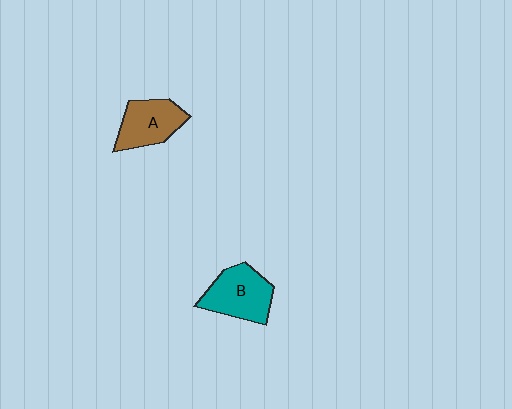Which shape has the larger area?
Shape B (teal).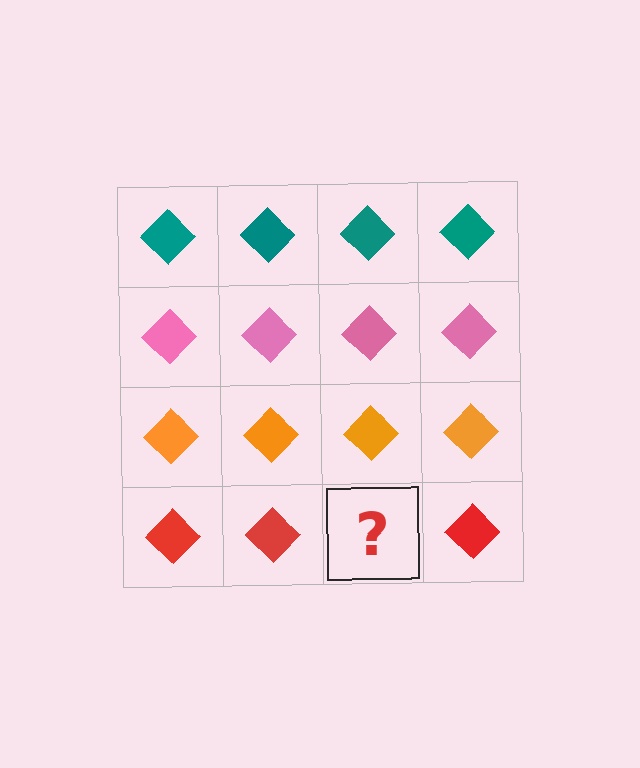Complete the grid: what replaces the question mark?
The question mark should be replaced with a red diamond.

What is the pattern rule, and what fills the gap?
The rule is that each row has a consistent color. The gap should be filled with a red diamond.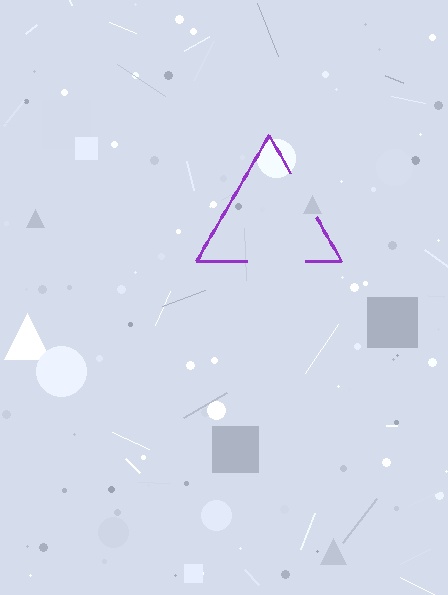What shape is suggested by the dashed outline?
The dashed outline suggests a triangle.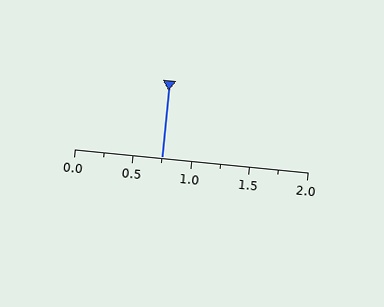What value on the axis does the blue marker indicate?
The marker indicates approximately 0.75.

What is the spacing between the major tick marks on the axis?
The major ticks are spaced 0.5 apart.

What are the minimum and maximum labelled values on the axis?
The axis runs from 0.0 to 2.0.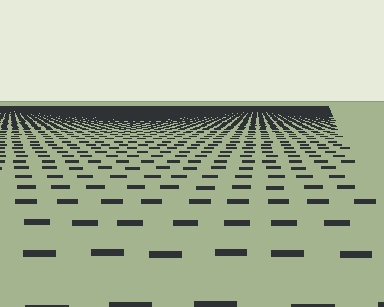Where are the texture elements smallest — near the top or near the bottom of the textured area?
Near the top.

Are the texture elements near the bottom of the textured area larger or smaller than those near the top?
Larger. Near the bottom, elements are closer to the viewer and appear at a bigger on-screen size.